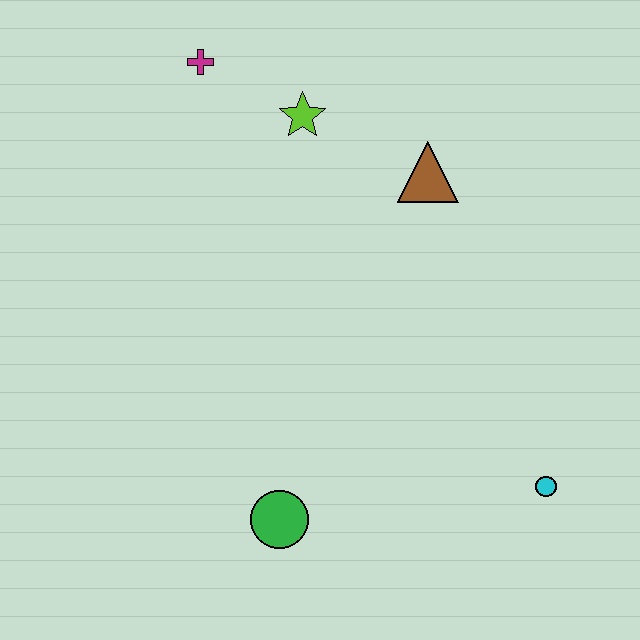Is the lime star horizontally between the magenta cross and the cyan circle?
Yes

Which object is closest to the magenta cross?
The lime star is closest to the magenta cross.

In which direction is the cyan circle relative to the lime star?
The cyan circle is below the lime star.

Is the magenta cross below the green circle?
No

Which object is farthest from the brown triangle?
The green circle is farthest from the brown triangle.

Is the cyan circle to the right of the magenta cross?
Yes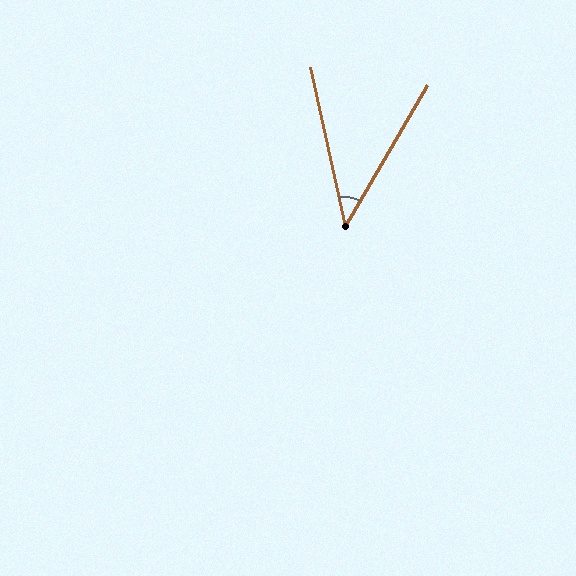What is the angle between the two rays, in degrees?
Approximately 42 degrees.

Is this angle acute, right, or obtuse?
It is acute.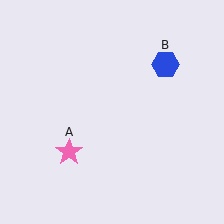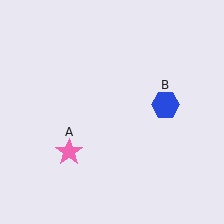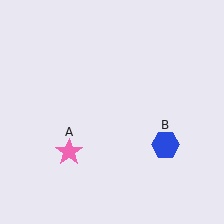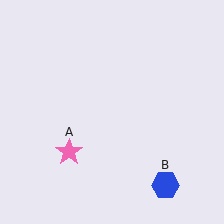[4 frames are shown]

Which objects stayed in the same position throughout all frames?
Pink star (object A) remained stationary.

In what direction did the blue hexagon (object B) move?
The blue hexagon (object B) moved down.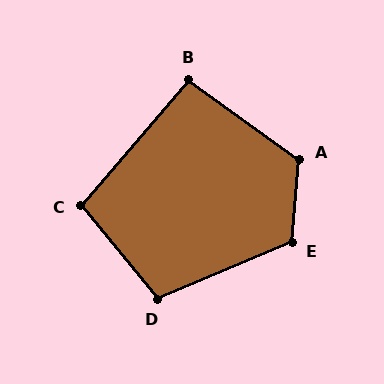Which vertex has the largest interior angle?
A, at approximately 121 degrees.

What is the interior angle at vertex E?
Approximately 118 degrees (obtuse).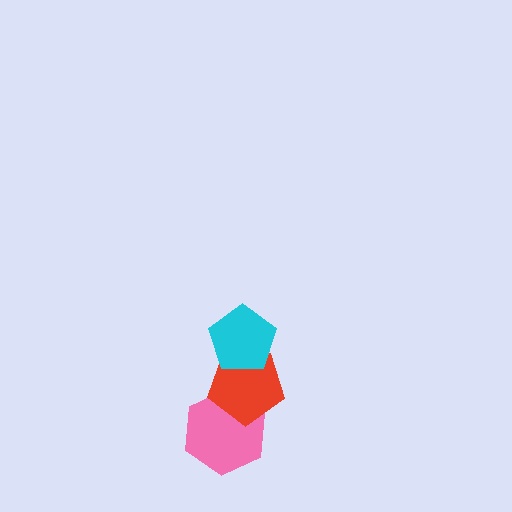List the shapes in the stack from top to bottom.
From top to bottom: the cyan pentagon, the red pentagon, the pink hexagon.